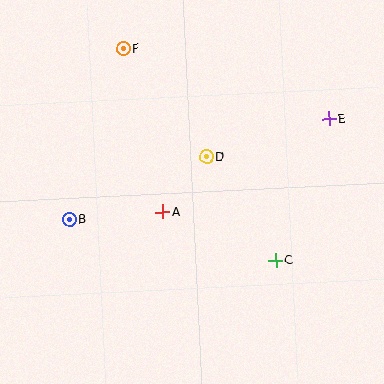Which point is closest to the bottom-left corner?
Point B is closest to the bottom-left corner.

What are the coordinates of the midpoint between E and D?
The midpoint between E and D is at (268, 138).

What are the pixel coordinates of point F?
Point F is at (123, 49).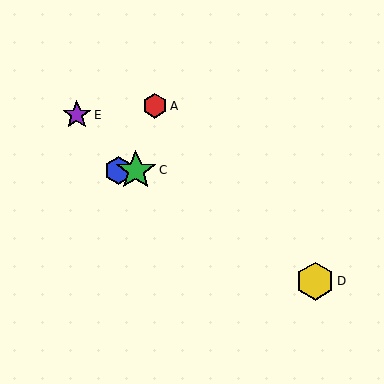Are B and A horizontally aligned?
No, B is at y≈170 and A is at y≈106.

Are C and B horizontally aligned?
Yes, both are at y≈170.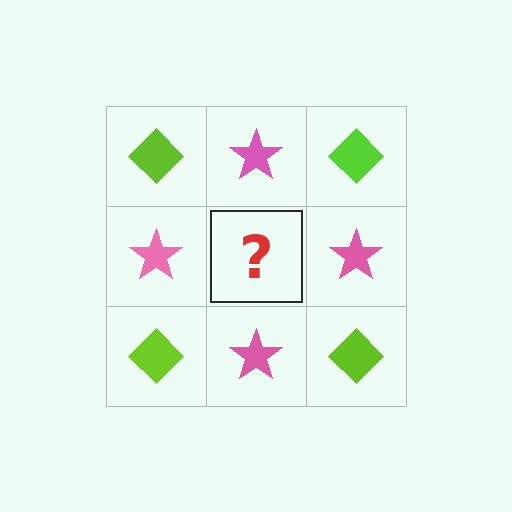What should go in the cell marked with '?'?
The missing cell should contain a lime diamond.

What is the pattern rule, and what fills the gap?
The rule is that it alternates lime diamond and pink star in a checkerboard pattern. The gap should be filled with a lime diamond.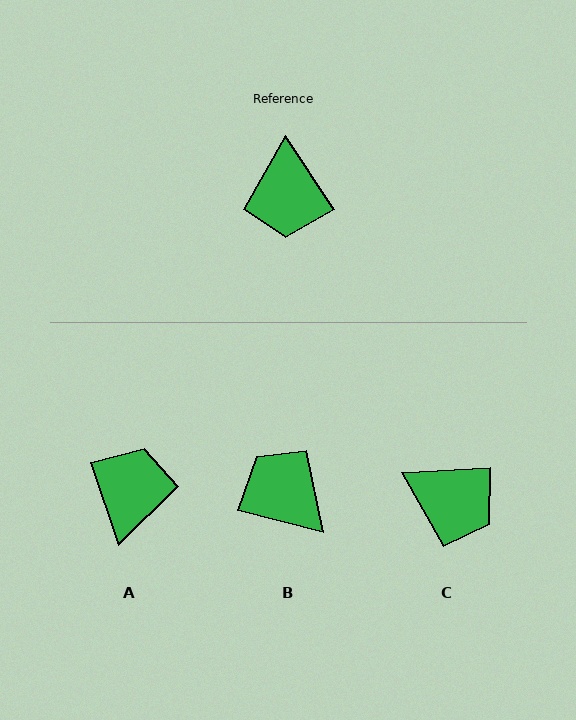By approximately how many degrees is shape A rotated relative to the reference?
Approximately 165 degrees counter-clockwise.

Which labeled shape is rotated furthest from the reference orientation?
A, about 165 degrees away.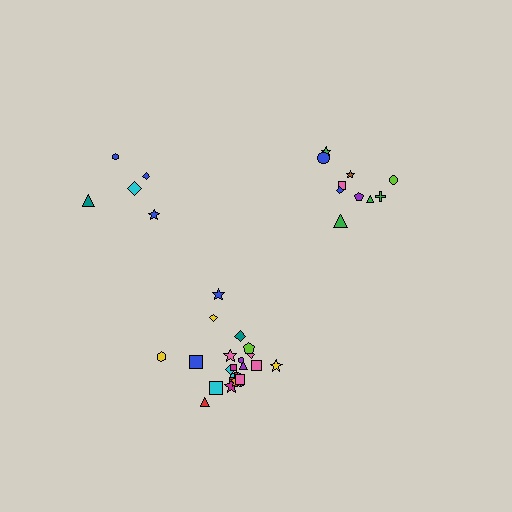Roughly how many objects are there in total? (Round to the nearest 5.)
Roughly 35 objects in total.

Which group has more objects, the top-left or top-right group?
The top-right group.